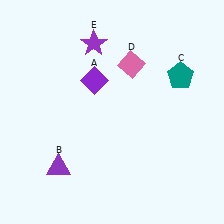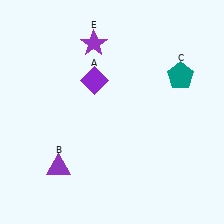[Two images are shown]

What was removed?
The pink diamond (D) was removed in Image 2.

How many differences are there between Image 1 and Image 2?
There is 1 difference between the two images.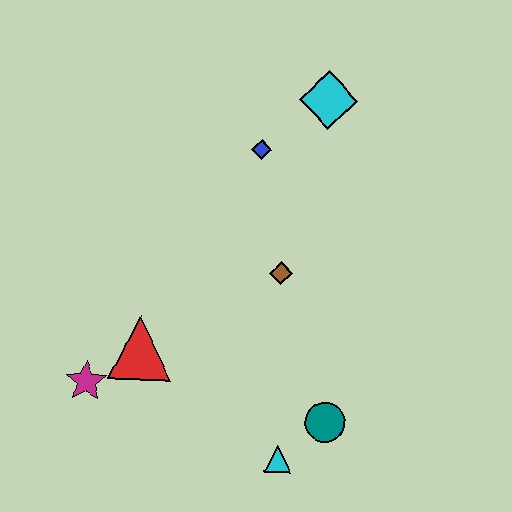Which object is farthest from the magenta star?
The cyan diamond is farthest from the magenta star.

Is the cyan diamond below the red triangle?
No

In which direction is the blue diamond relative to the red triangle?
The blue diamond is above the red triangle.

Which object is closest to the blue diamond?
The cyan diamond is closest to the blue diamond.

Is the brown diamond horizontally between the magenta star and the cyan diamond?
Yes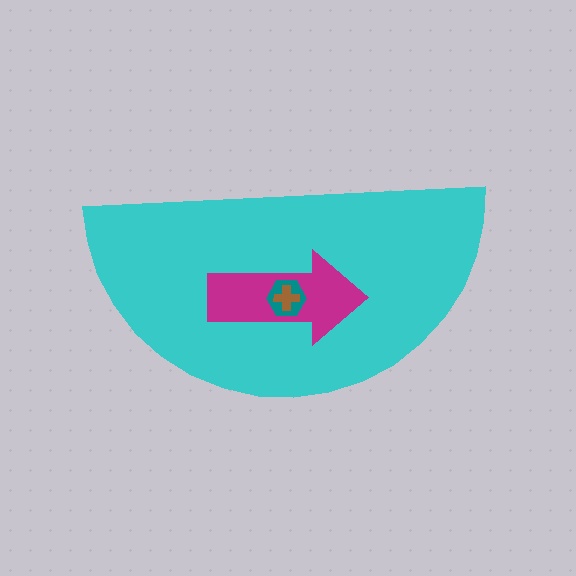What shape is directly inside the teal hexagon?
The brown cross.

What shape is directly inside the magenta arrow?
The teal hexagon.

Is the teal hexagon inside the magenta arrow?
Yes.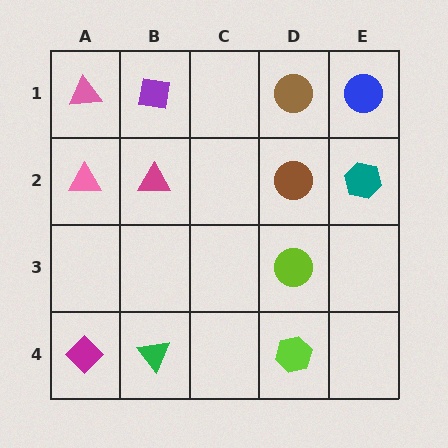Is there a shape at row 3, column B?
No, that cell is empty.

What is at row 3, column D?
A lime circle.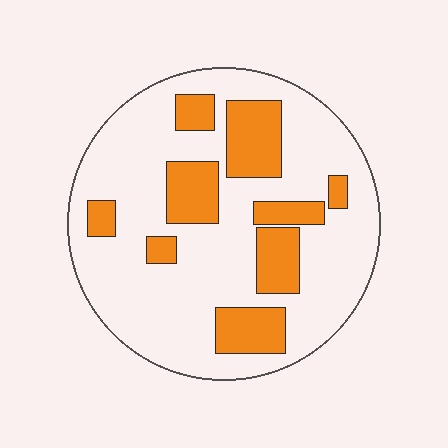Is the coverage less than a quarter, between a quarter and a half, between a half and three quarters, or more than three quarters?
Between a quarter and a half.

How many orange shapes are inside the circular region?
9.